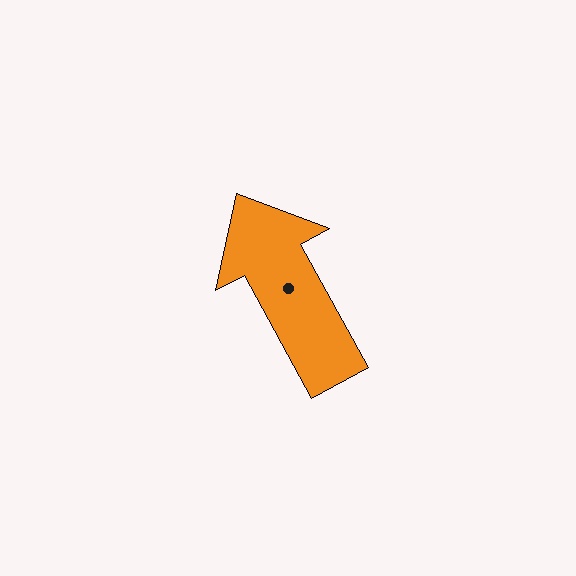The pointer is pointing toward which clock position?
Roughly 11 o'clock.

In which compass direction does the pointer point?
Northwest.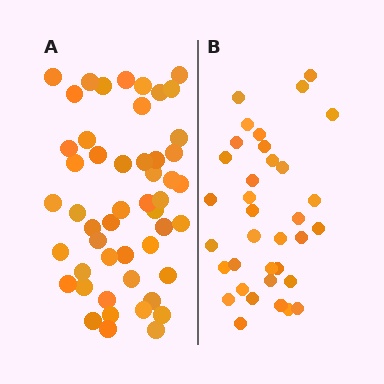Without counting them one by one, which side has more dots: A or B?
Region A (the left region) has more dots.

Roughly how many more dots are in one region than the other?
Region A has approximately 15 more dots than region B.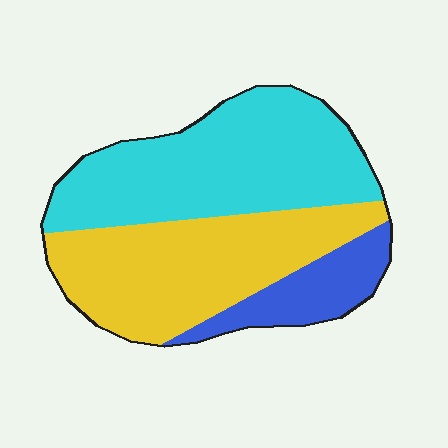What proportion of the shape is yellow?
Yellow covers around 40% of the shape.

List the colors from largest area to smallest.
From largest to smallest: cyan, yellow, blue.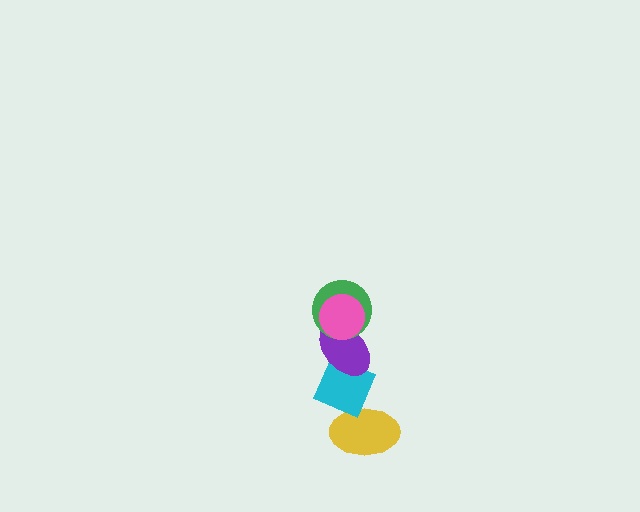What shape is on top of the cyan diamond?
The purple ellipse is on top of the cyan diamond.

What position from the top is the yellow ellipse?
The yellow ellipse is 5th from the top.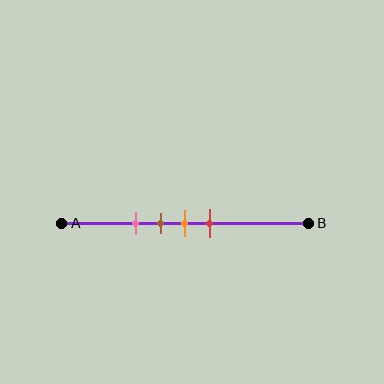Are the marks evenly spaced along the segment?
Yes, the marks are approximately evenly spaced.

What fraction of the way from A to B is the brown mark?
The brown mark is approximately 40% (0.4) of the way from A to B.